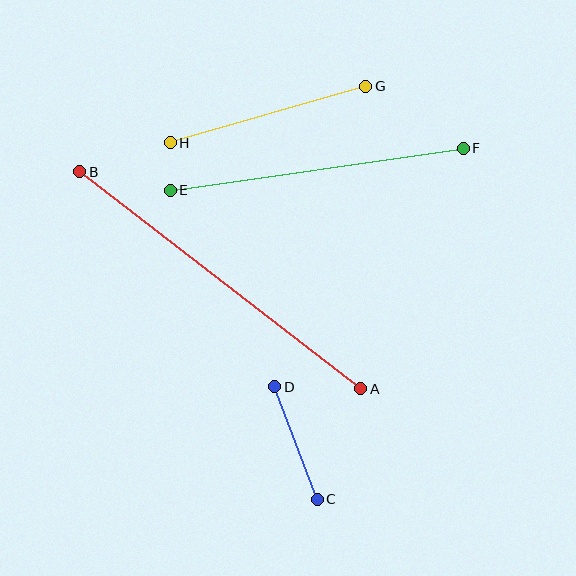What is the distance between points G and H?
The distance is approximately 203 pixels.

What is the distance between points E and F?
The distance is approximately 296 pixels.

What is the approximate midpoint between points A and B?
The midpoint is at approximately (220, 280) pixels.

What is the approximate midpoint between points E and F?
The midpoint is at approximately (317, 169) pixels.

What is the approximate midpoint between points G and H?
The midpoint is at approximately (268, 114) pixels.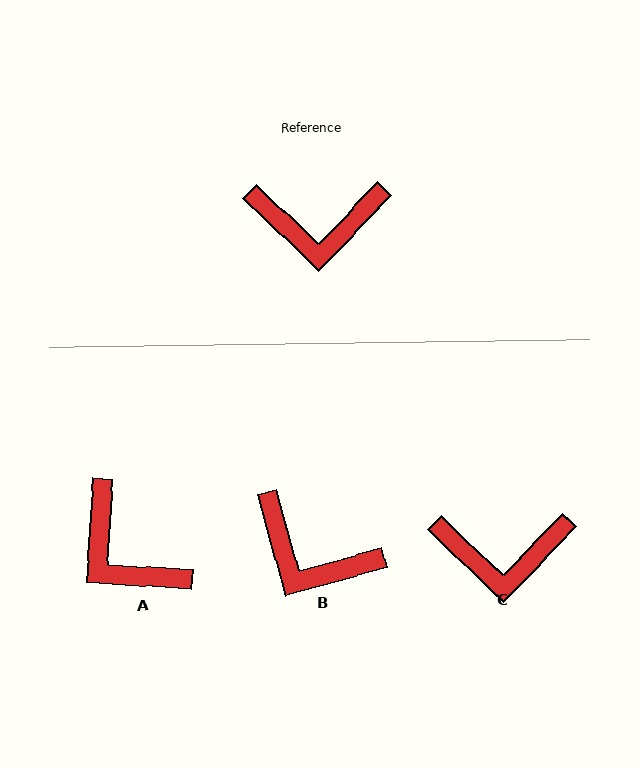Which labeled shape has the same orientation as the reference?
C.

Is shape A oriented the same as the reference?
No, it is off by about 50 degrees.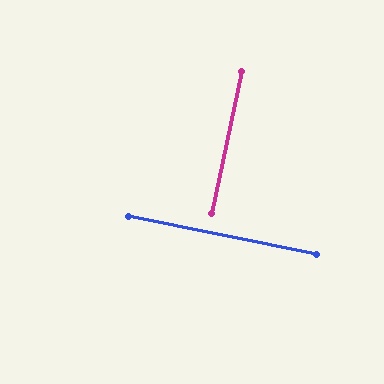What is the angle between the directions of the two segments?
Approximately 89 degrees.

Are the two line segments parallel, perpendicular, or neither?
Perpendicular — they meet at approximately 89°.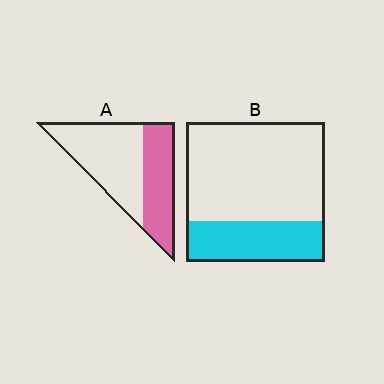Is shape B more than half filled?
No.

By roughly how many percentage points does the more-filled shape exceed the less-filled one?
By roughly 10 percentage points (A over B).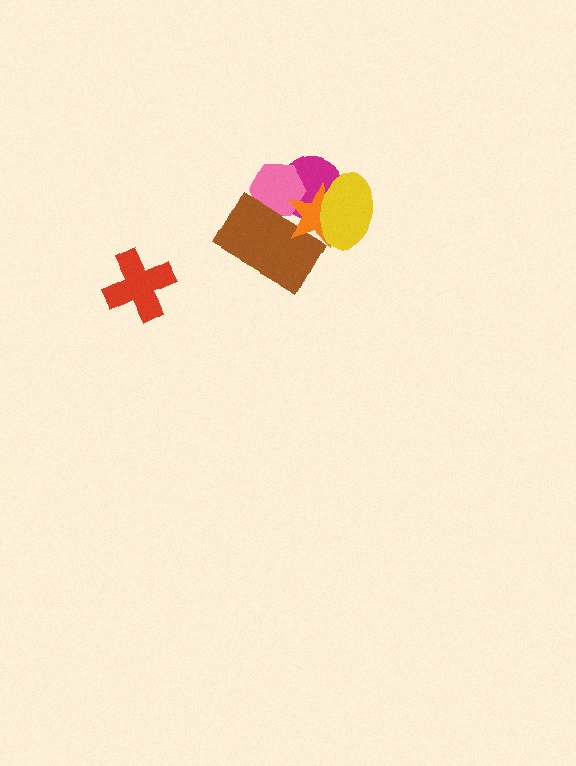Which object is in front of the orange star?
The yellow ellipse is in front of the orange star.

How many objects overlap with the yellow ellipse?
2 objects overlap with the yellow ellipse.